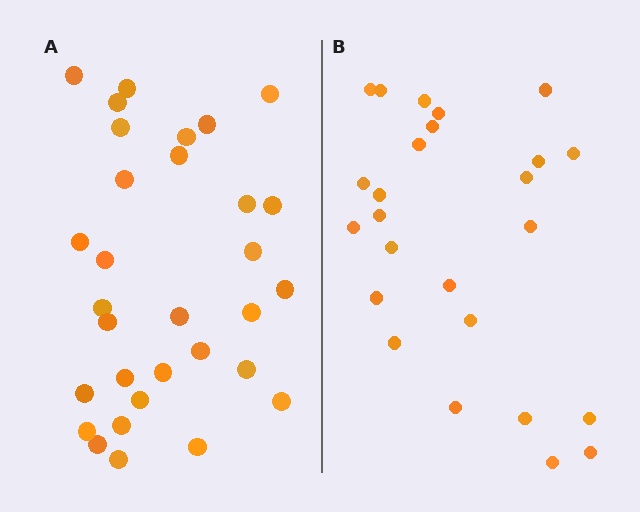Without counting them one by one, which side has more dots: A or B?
Region A (the left region) has more dots.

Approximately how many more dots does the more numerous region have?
Region A has about 6 more dots than region B.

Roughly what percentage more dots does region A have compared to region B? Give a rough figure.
About 25% more.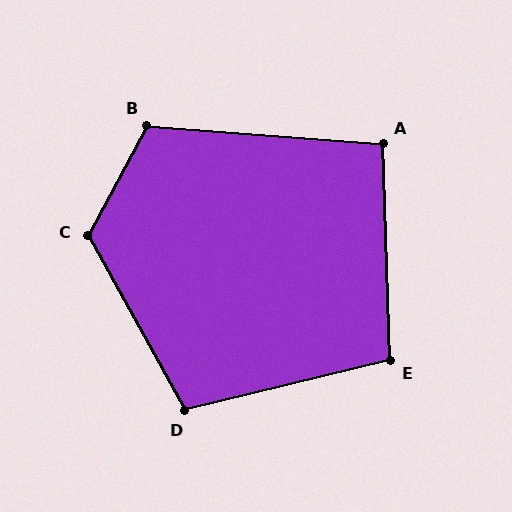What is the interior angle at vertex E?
Approximately 102 degrees (obtuse).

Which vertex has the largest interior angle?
C, at approximately 122 degrees.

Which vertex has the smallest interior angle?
A, at approximately 96 degrees.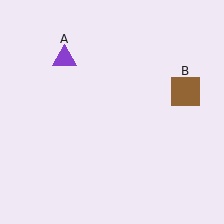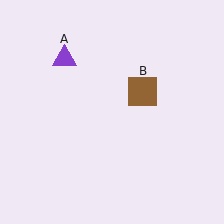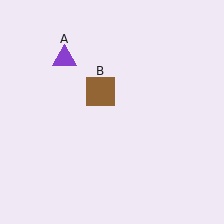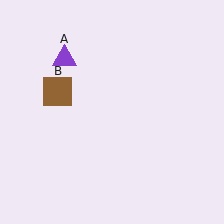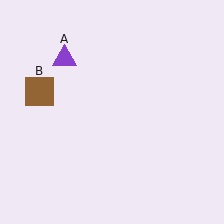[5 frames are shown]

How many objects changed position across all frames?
1 object changed position: brown square (object B).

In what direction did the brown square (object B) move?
The brown square (object B) moved left.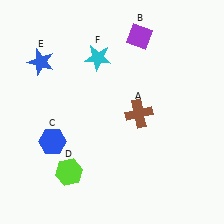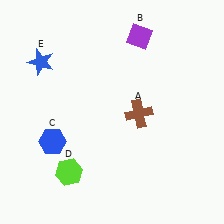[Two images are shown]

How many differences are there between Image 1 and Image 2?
There is 1 difference between the two images.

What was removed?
The cyan star (F) was removed in Image 2.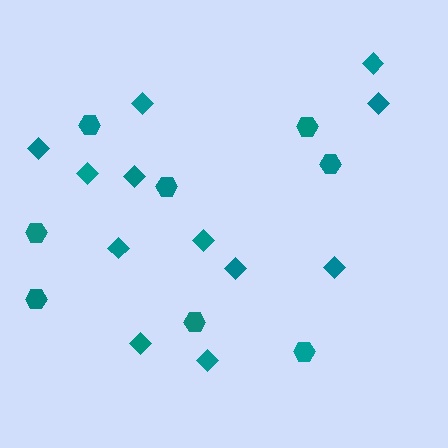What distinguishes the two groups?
There are 2 groups: one group of diamonds (12) and one group of hexagons (8).